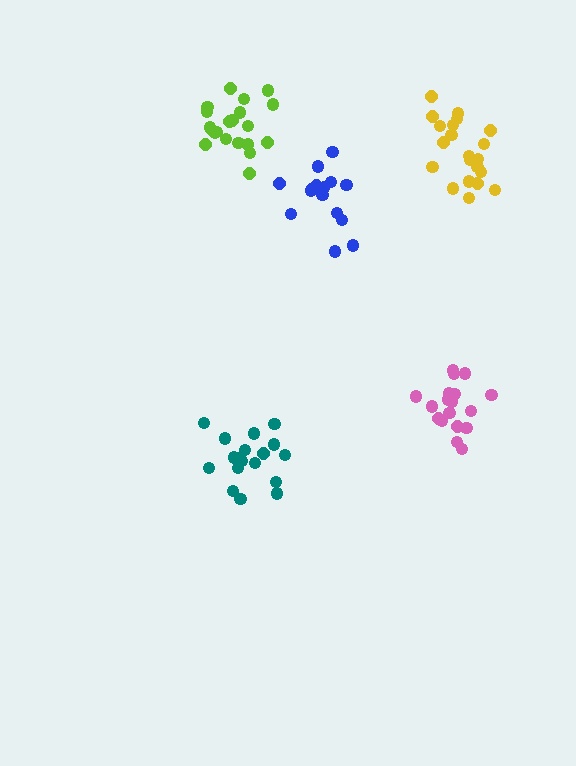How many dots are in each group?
Group 1: 21 dots, Group 2: 15 dots, Group 3: 19 dots, Group 4: 18 dots, Group 5: 21 dots (94 total).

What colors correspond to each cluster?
The clusters are colored: lime, blue, pink, teal, yellow.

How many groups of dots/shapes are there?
There are 5 groups.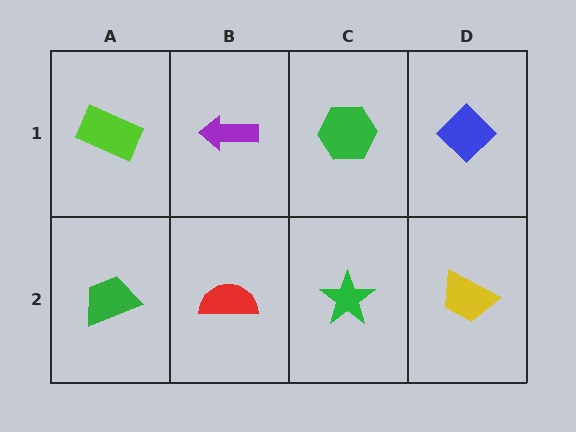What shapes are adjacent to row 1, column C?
A green star (row 2, column C), a purple arrow (row 1, column B), a blue diamond (row 1, column D).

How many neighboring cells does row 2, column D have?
2.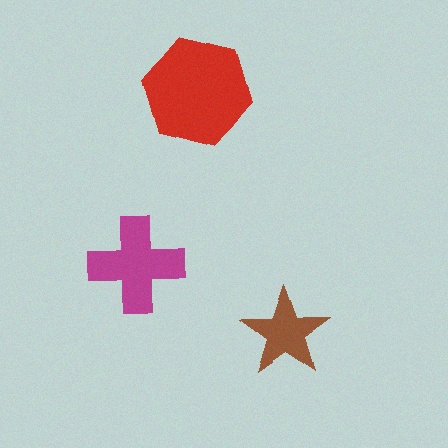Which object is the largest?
The red hexagon.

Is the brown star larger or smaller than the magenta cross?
Smaller.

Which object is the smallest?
The brown star.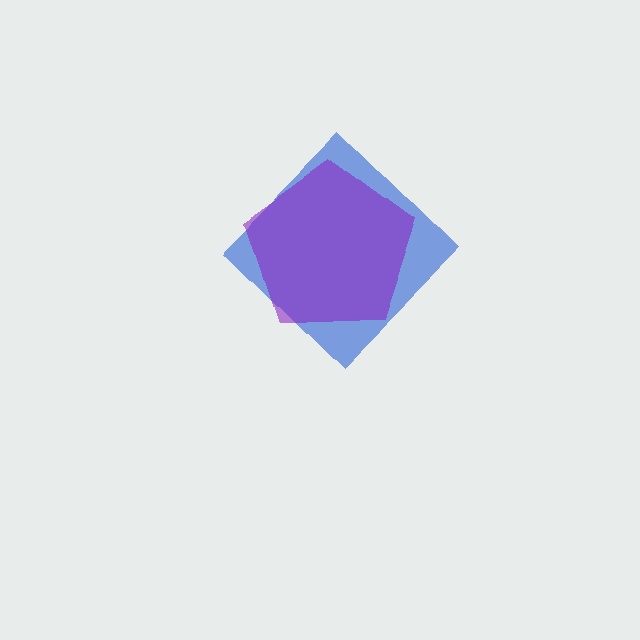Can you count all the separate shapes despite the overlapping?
Yes, there are 2 separate shapes.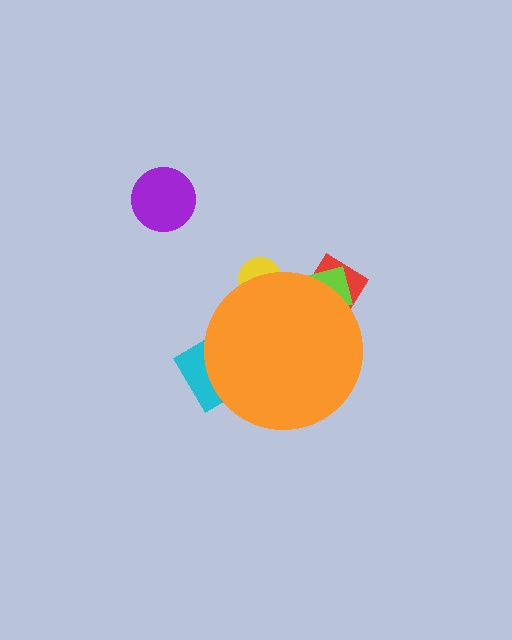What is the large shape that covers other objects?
An orange circle.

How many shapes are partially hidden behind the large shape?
4 shapes are partially hidden.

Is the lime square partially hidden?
Yes, the lime square is partially hidden behind the orange circle.